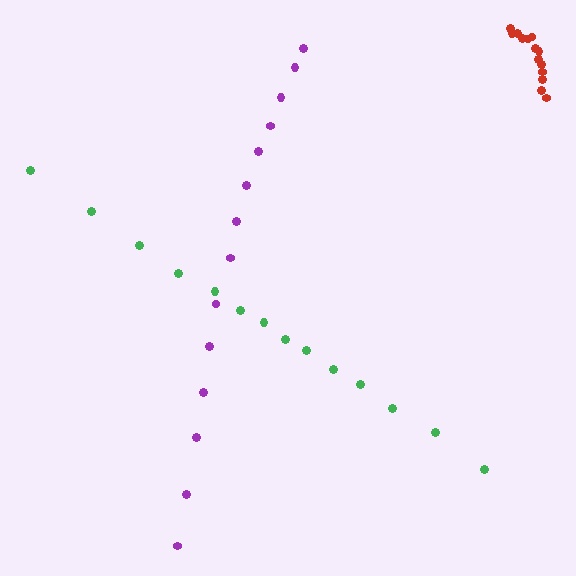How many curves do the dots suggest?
There are 3 distinct paths.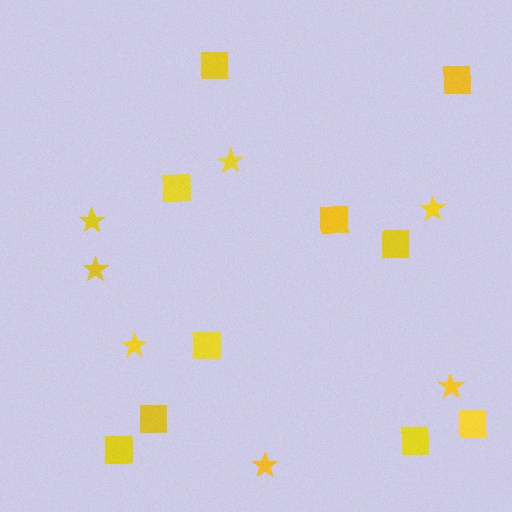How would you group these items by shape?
There are 2 groups: one group of stars (7) and one group of squares (10).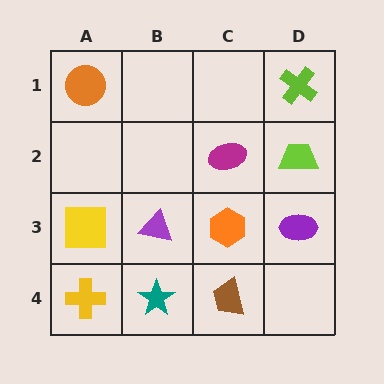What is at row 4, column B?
A teal star.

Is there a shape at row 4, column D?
No, that cell is empty.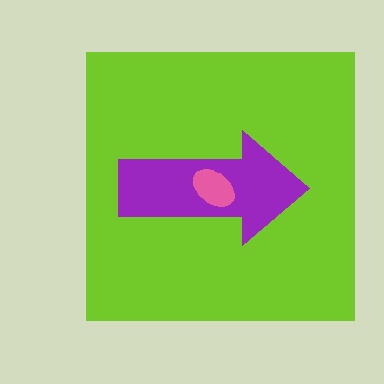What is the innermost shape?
The pink ellipse.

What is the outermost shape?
The lime square.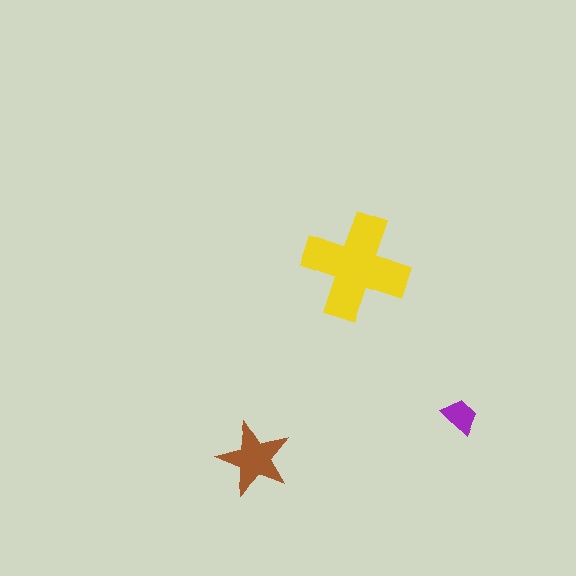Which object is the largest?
The yellow cross.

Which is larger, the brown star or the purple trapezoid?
The brown star.